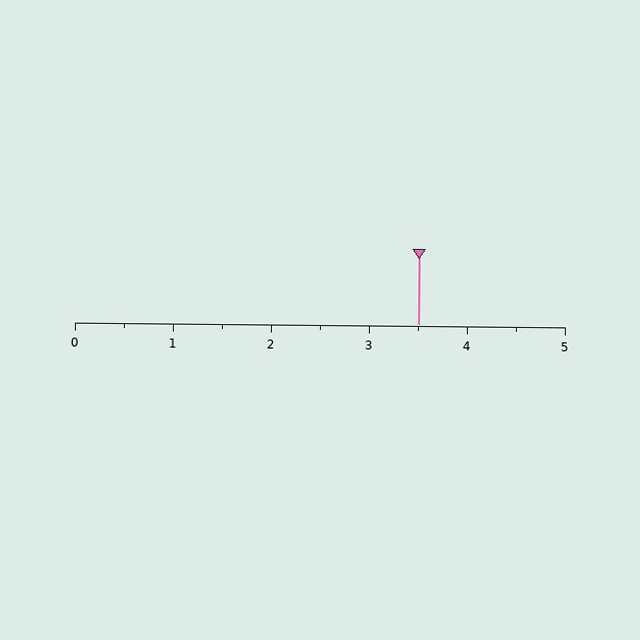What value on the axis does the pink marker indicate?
The marker indicates approximately 3.5.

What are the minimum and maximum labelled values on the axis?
The axis runs from 0 to 5.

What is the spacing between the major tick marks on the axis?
The major ticks are spaced 1 apart.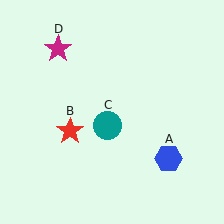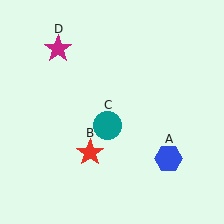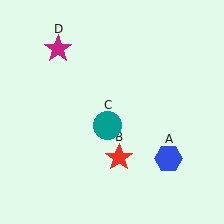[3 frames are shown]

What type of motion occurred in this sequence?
The red star (object B) rotated counterclockwise around the center of the scene.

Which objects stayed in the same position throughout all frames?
Blue hexagon (object A) and teal circle (object C) and magenta star (object D) remained stationary.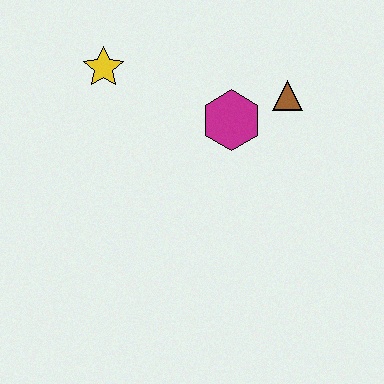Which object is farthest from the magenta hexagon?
The yellow star is farthest from the magenta hexagon.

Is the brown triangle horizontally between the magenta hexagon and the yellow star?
No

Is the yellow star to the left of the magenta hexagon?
Yes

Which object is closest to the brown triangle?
The magenta hexagon is closest to the brown triangle.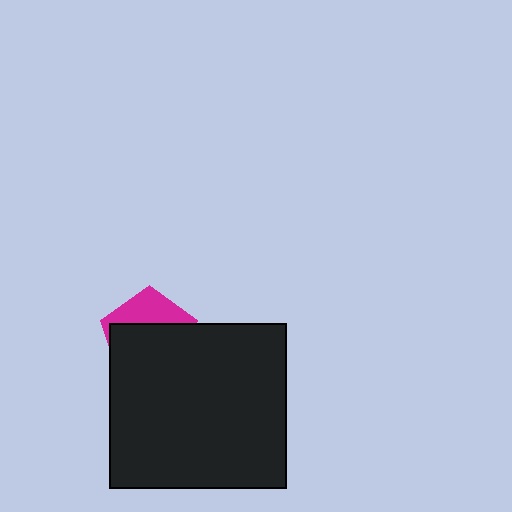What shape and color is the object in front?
The object in front is a black rectangle.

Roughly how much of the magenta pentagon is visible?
A small part of it is visible (roughly 34%).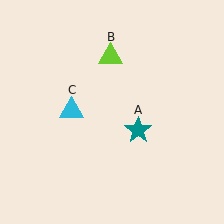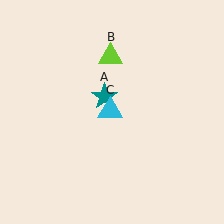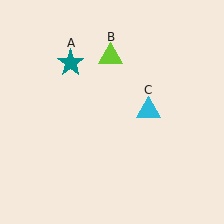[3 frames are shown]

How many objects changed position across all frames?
2 objects changed position: teal star (object A), cyan triangle (object C).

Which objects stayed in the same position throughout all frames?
Lime triangle (object B) remained stationary.